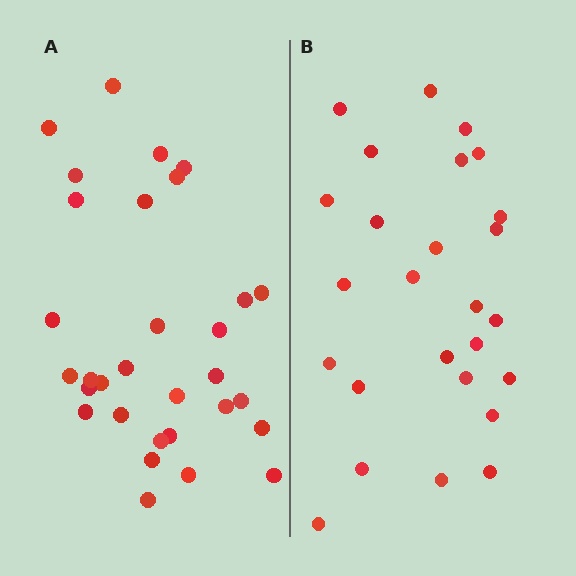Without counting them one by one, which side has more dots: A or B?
Region A (the left region) has more dots.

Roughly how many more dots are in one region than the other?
Region A has about 5 more dots than region B.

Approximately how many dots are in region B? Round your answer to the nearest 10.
About 30 dots. (The exact count is 26, which rounds to 30.)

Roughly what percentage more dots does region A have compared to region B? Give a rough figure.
About 20% more.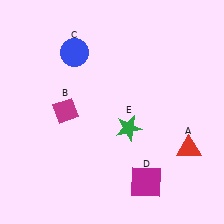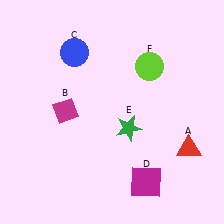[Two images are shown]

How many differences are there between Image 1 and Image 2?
There is 1 difference between the two images.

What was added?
A lime circle (F) was added in Image 2.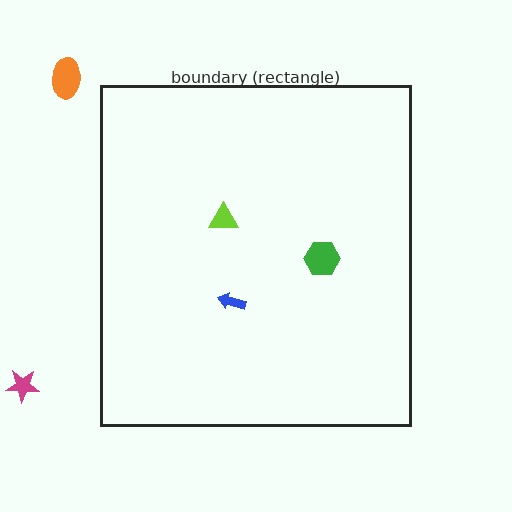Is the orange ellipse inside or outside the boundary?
Outside.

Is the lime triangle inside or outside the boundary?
Inside.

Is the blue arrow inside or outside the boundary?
Inside.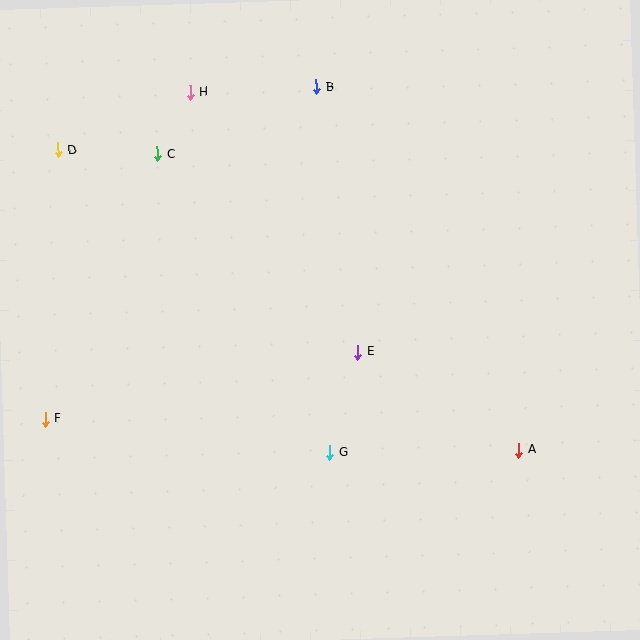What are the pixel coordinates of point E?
Point E is at (358, 352).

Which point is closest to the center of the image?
Point E at (358, 352) is closest to the center.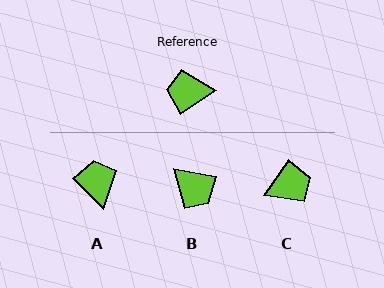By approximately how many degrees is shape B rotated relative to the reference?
Approximately 136 degrees counter-clockwise.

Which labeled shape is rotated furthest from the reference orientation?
C, about 158 degrees away.